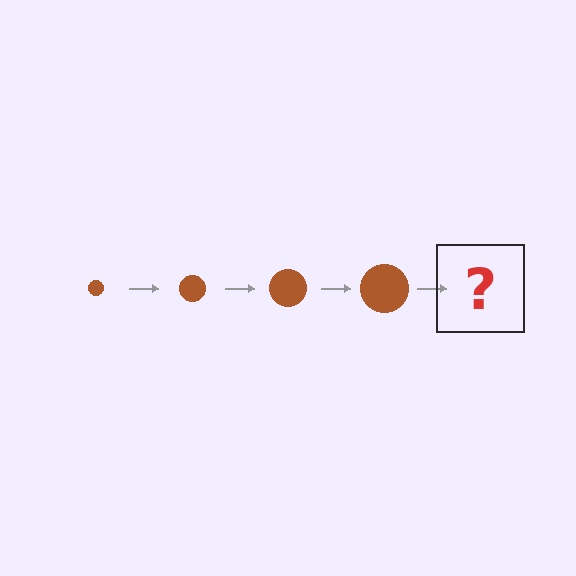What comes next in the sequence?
The next element should be a brown circle, larger than the previous one.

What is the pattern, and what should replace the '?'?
The pattern is that the circle gets progressively larger each step. The '?' should be a brown circle, larger than the previous one.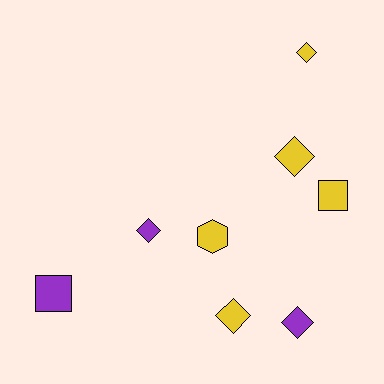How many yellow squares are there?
There is 1 yellow square.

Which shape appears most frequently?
Diamond, with 5 objects.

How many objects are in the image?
There are 8 objects.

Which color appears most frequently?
Yellow, with 5 objects.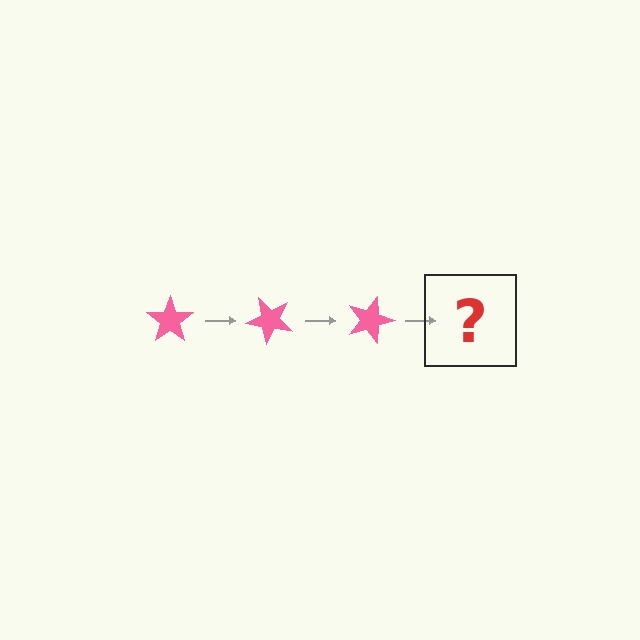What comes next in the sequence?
The next element should be a pink star rotated 135 degrees.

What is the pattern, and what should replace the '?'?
The pattern is that the star rotates 45 degrees each step. The '?' should be a pink star rotated 135 degrees.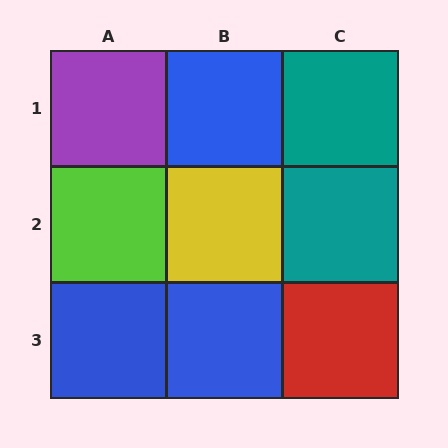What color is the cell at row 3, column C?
Red.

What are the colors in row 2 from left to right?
Lime, yellow, teal.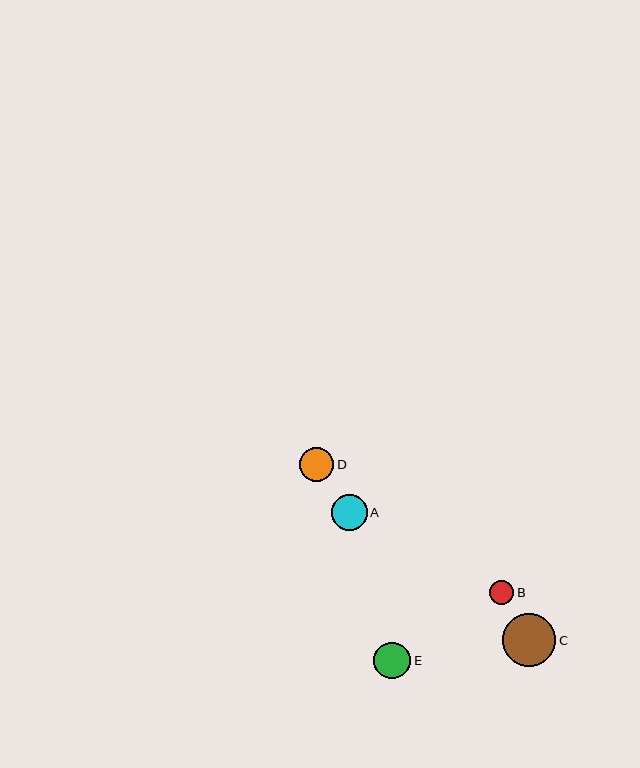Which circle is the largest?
Circle C is the largest with a size of approximately 53 pixels.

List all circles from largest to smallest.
From largest to smallest: C, E, A, D, B.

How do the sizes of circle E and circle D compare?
Circle E and circle D are approximately the same size.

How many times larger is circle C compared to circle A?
Circle C is approximately 1.5 times the size of circle A.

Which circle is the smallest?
Circle B is the smallest with a size of approximately 24 pixels.